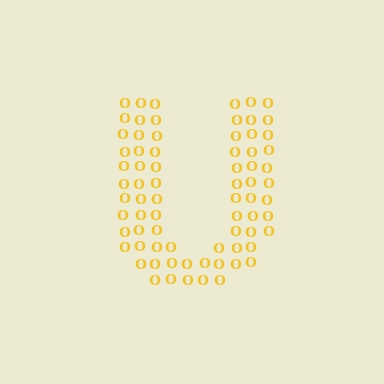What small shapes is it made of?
It is made of small letter O's.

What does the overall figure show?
The overall figure shows the letter U.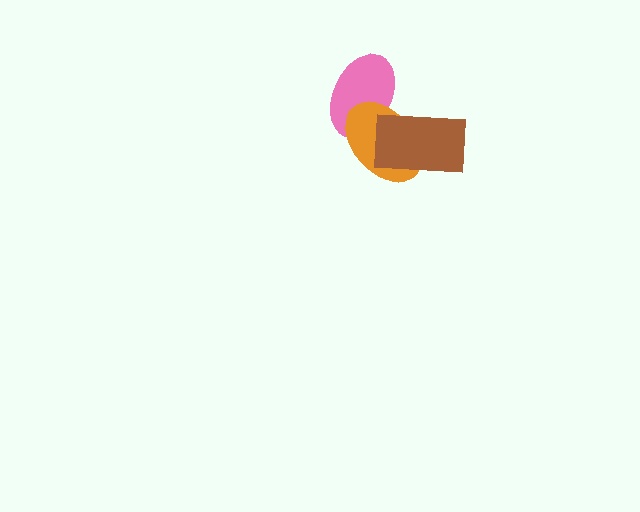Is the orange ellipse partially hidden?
Yes, it is partially covered by another shape.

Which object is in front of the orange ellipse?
The brown rectangle is in front of the orange ellipse.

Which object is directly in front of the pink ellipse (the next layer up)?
The orange ellipse is directly in front of the pink ellipse.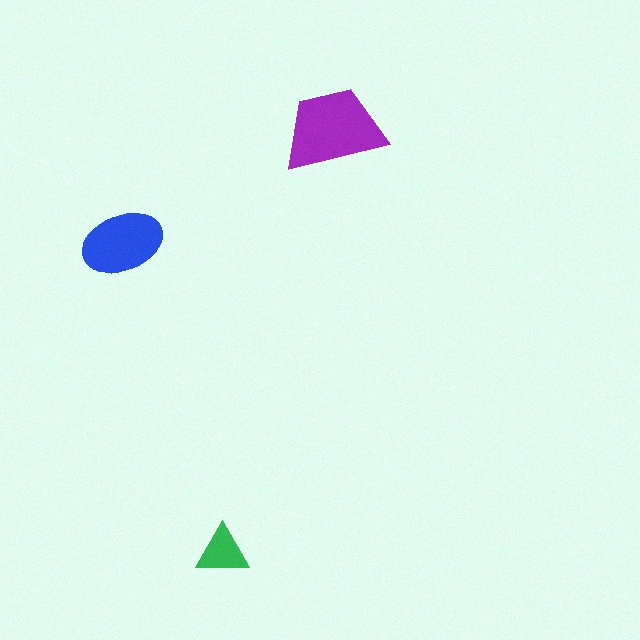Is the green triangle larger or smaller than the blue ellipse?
Smaller.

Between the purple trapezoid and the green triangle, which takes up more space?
The purple trapezoid.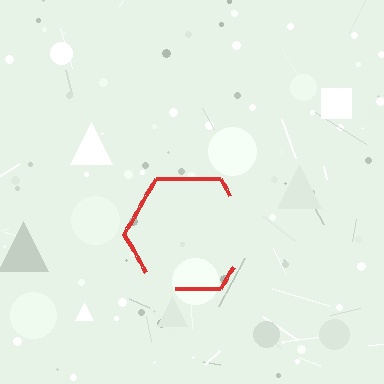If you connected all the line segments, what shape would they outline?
They would outline a hexagon.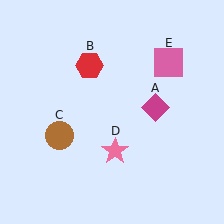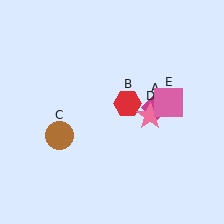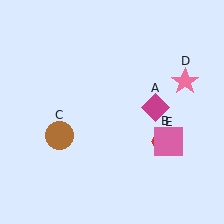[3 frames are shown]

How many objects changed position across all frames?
3 objects changed position: red hexagon (object B), pink star (object D), pink square (object E).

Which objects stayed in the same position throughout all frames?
Magenta diamond (object A) and brown circle (object C) remained stationary.